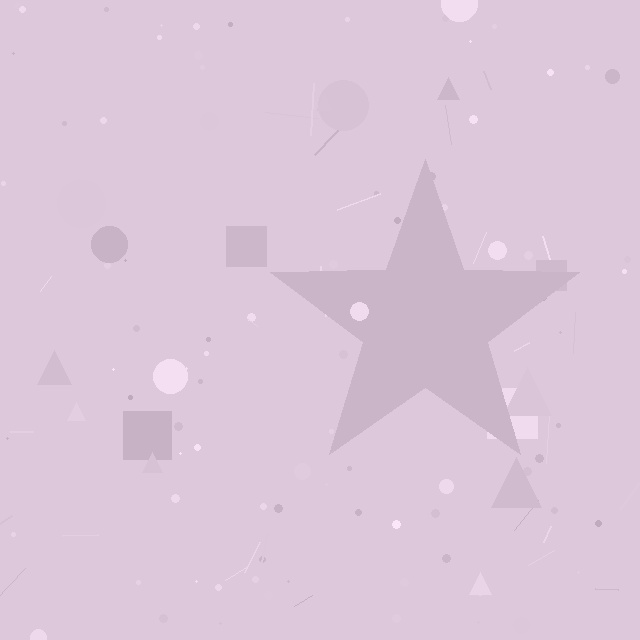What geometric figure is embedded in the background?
A star is embedded in the background.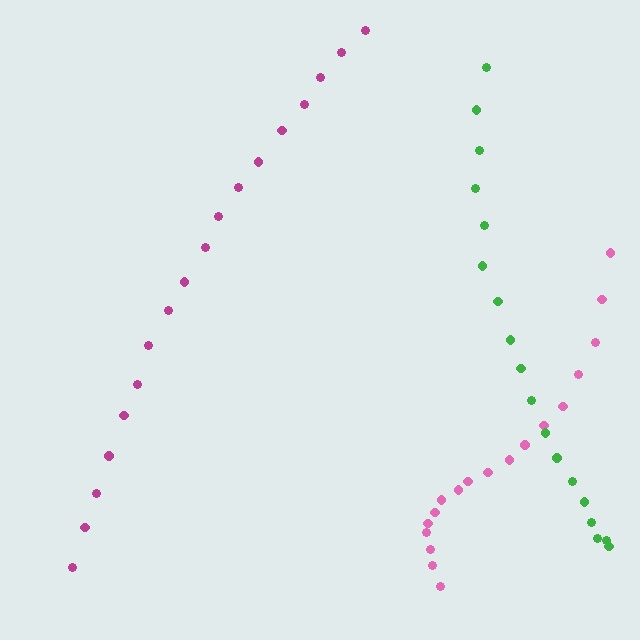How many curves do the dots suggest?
There are 3 distinct paths.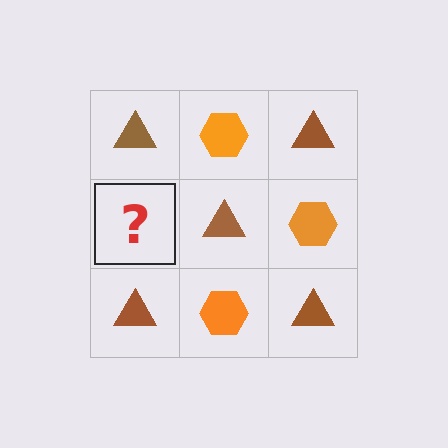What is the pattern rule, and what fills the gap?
The rule is that it alternates brown triangle and orange hexagon in a checkerboard pattern. The gap should be filled with an orange hexagon.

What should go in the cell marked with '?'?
The missing cell should contain an orange hexagon.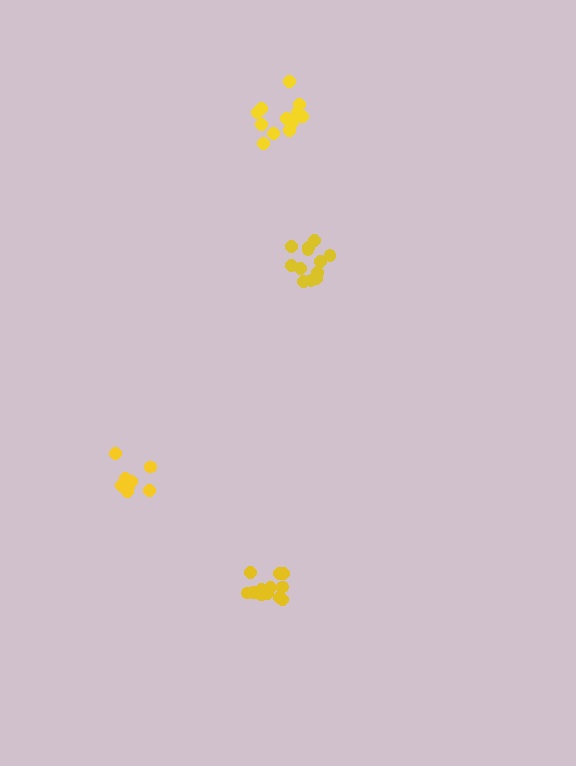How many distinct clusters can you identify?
There are 4 distinct clusters.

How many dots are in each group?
Group 1: 12 dots, Group 2: 13 dots, Group 3: 13 dots, Group 4: 8 dots (46 total).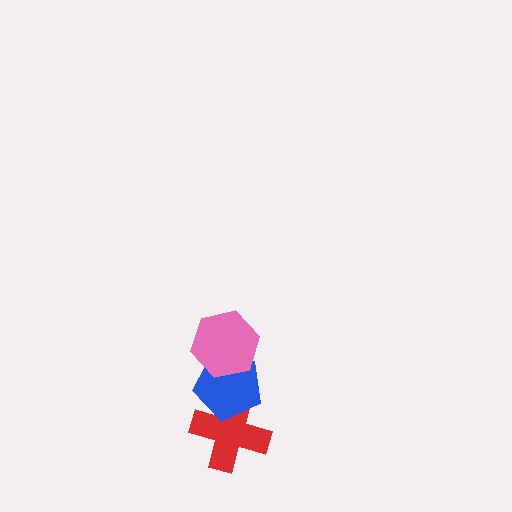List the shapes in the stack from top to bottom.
From top to bottom: the pink hexagon, the blue pentagon, the red cross.